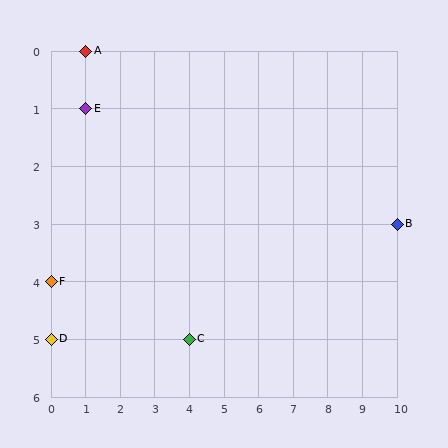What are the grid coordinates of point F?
Point F is at grid coordinates (0, 4).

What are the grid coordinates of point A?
Point A is at grid coordinates (1, 0).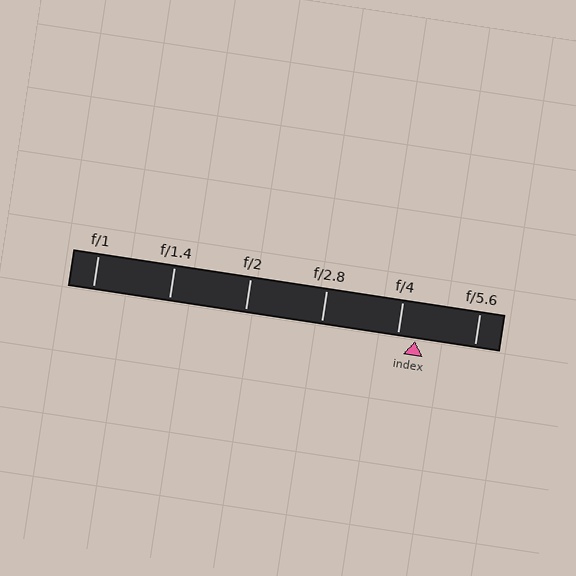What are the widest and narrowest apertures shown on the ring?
The widest aperture shown is f/1 and the narrowest is f/5.6.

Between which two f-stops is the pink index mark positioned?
The index mark is between f/4 and f/5.6.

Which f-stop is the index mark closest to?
The index mark is closest to f/4.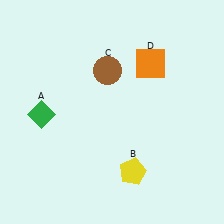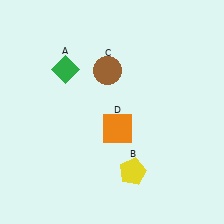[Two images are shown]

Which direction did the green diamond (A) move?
The green diamond (A) moved up.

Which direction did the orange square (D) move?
The orange square (D) moved down.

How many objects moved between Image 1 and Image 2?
2 objects moved between the two images.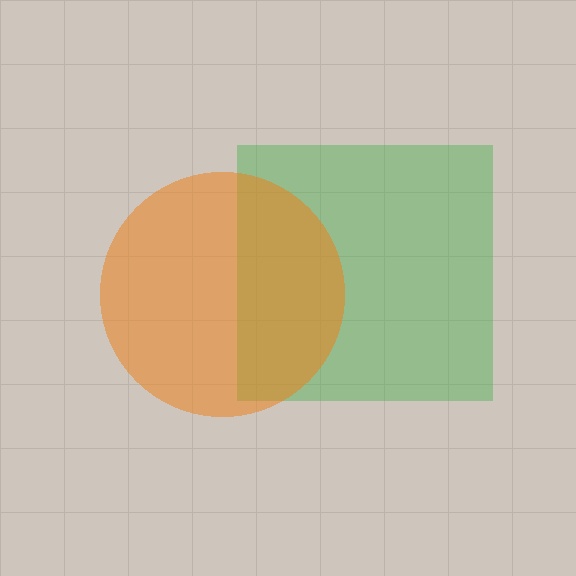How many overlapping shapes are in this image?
There are 2 overlapping shapes in the image.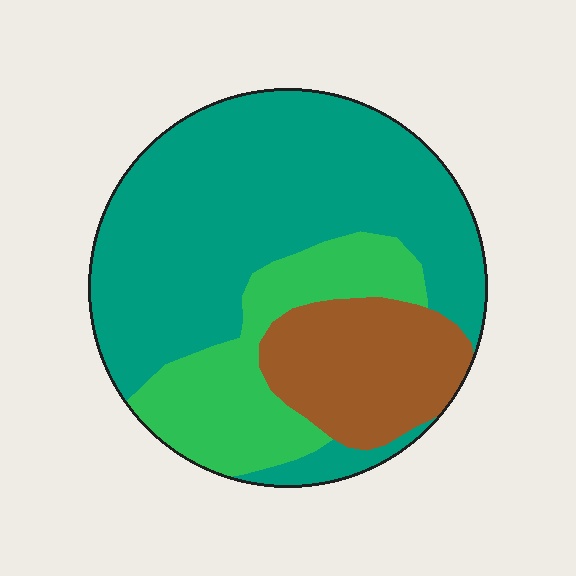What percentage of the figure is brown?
Brown takes up about one fifth (1/5) of the figure.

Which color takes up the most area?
Teal, at roughly 60%.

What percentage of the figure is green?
Green covers around 20% of the figure.